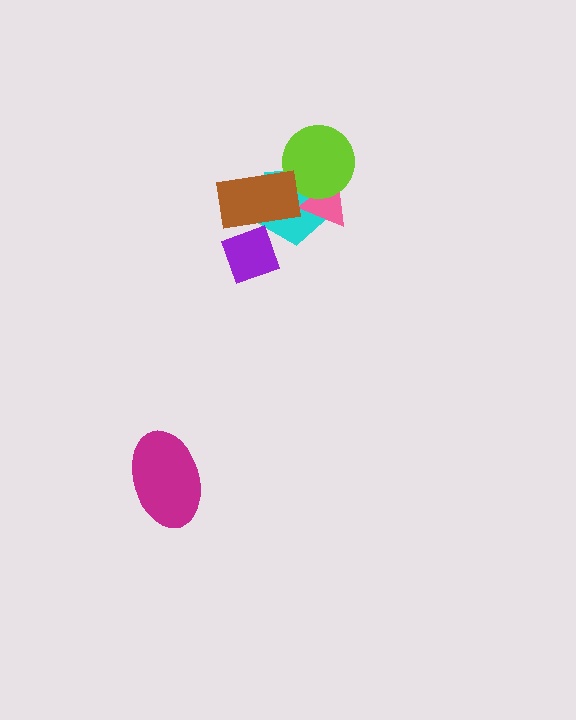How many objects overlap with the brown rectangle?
2 objects overlap with the brown rectangle.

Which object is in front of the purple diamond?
The brown rectangle is in front of the purple diamond.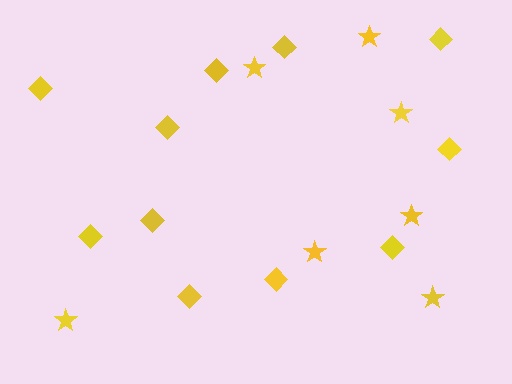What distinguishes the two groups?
There are 2 groups: one group of diamonds (11) and one group of stars (7).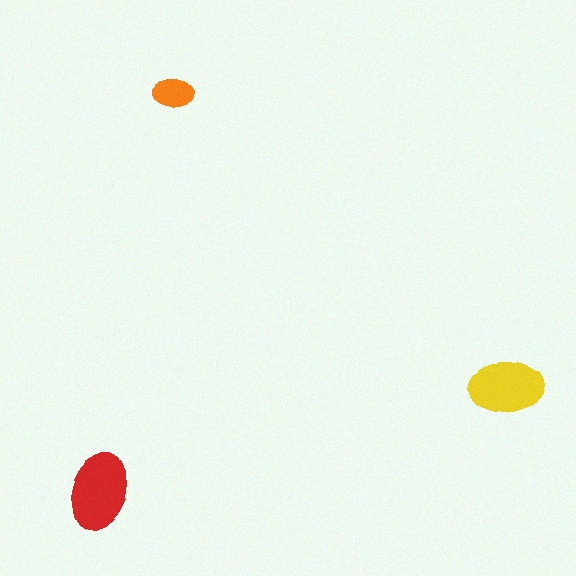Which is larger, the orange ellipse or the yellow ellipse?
The yellow one.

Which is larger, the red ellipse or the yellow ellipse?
The red one.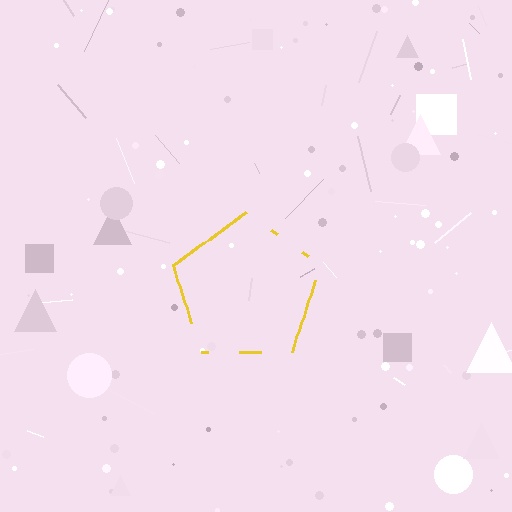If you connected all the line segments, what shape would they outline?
They would outline a pentagon.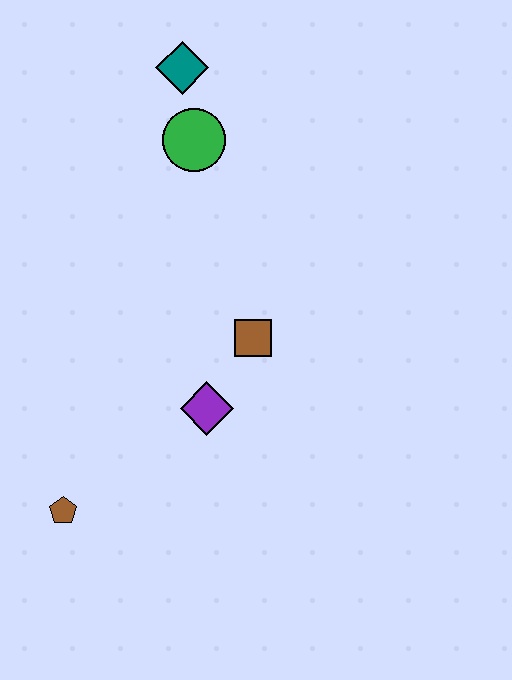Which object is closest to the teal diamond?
The green circle is closest to the teal diamond.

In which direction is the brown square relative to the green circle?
The brown square is below the green circle.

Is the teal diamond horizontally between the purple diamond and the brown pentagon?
Yes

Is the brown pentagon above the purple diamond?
No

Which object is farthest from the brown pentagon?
The teal diamond is farthest from the brown pentagon.